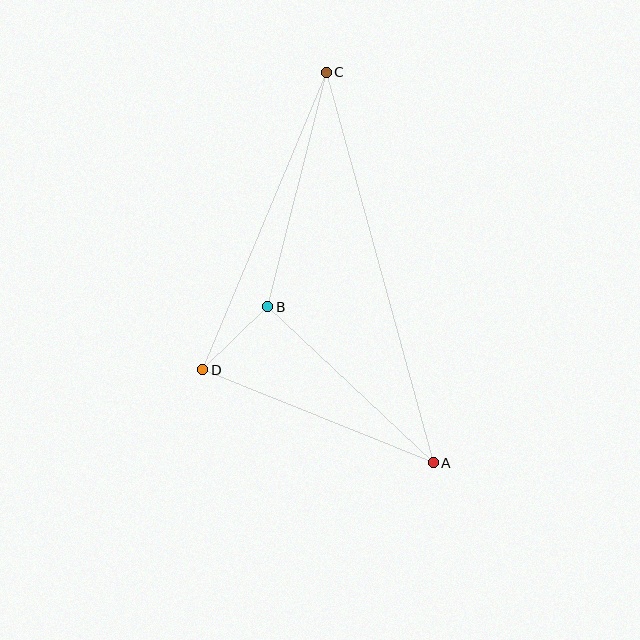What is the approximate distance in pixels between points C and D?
The distance between C and D is approximately 322 pixels.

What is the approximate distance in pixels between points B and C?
The distance between B and C is approximately 242 pixels.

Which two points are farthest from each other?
Points A and C are farthest from each other.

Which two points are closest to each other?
Points B and D are closest to each other.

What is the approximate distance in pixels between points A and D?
The distance between A and D is approximately 249 pixels.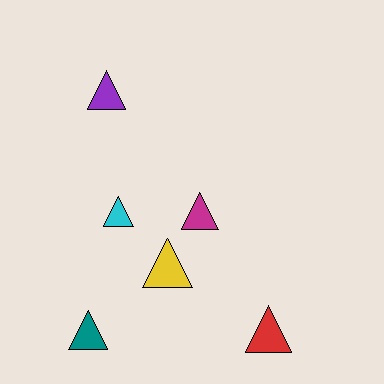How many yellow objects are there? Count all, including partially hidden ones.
There is 1 yellow object.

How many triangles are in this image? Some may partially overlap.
There are 6 triangles.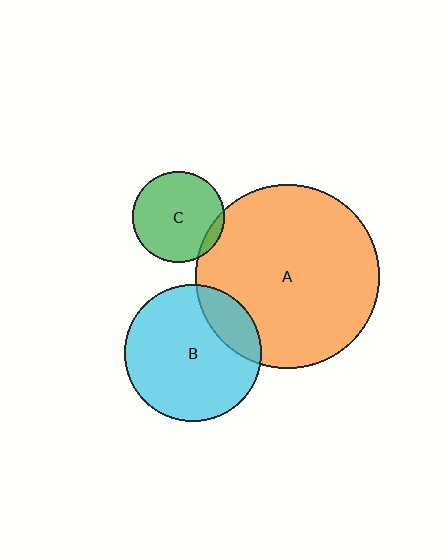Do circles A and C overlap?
Yes.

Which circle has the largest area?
Circle A (orange).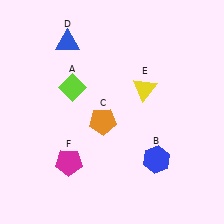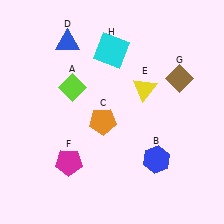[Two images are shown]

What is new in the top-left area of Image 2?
A cyan square (H) was added in the top-left area of Image 2.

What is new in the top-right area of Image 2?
A brown diamond (G) was added in the top-right area of Image 2.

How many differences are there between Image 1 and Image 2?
There are 2 differences between the two images.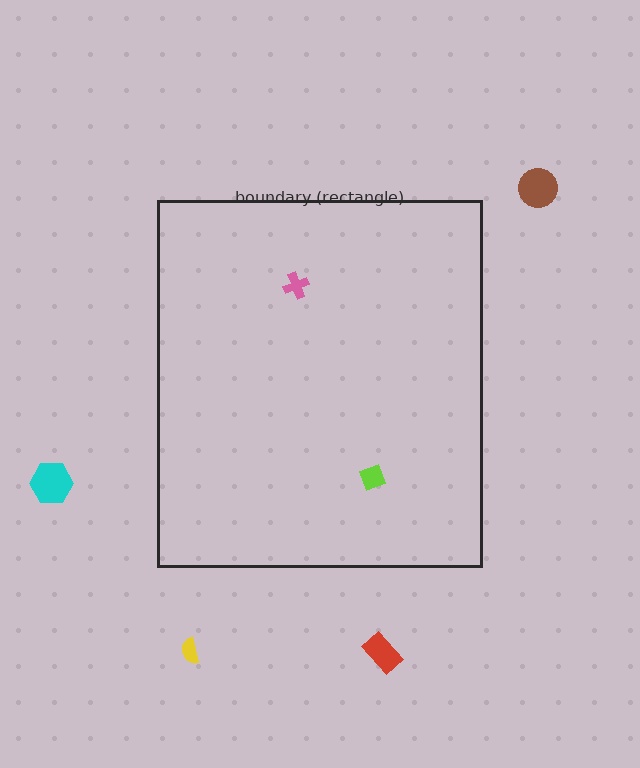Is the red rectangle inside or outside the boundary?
Outside.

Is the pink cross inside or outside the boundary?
Inside.